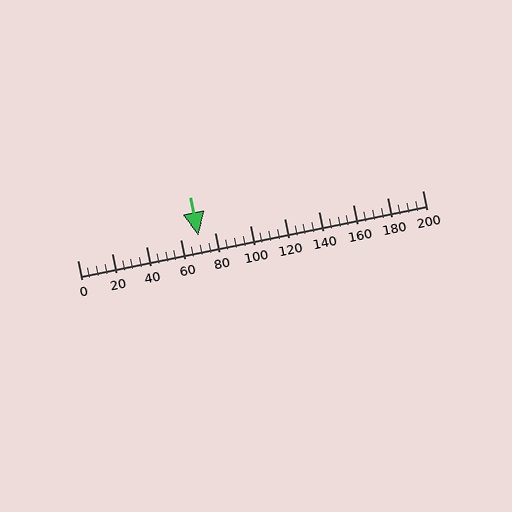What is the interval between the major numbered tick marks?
The major tick marks are spaced 20 units apart.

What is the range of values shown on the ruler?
The ruler shows values from 0 to 200.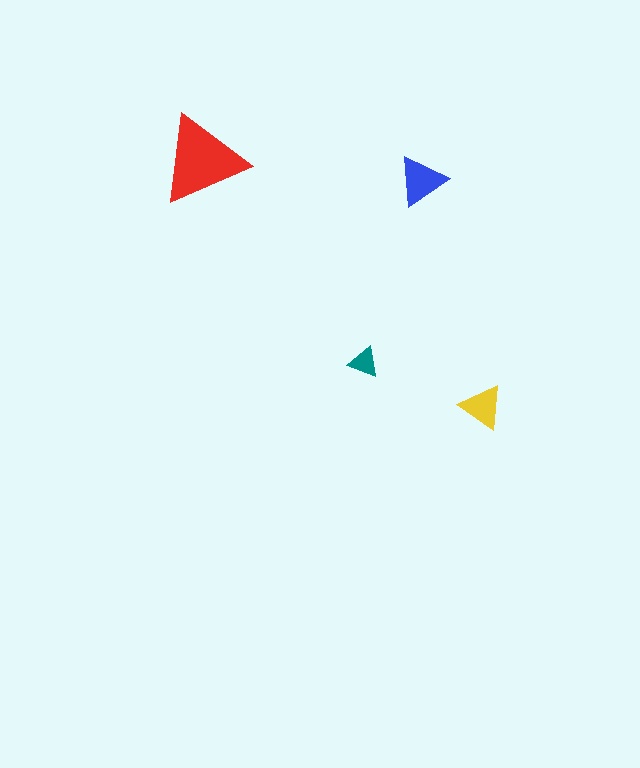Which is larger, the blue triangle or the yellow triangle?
The blue one.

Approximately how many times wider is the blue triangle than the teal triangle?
About 1.5 times wider.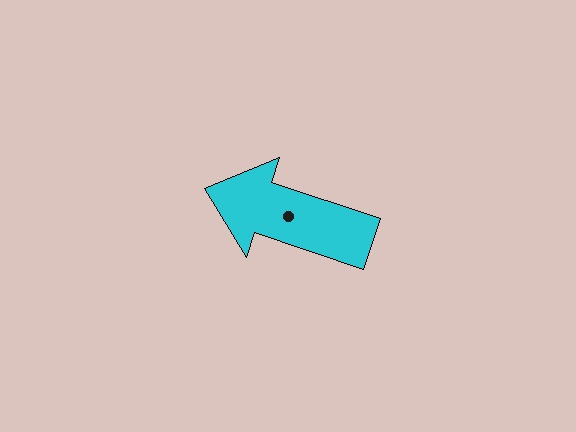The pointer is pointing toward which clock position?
Roughly 10 o'clock.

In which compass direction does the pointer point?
West.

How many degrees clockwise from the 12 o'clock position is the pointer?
Approximately 288 degrees.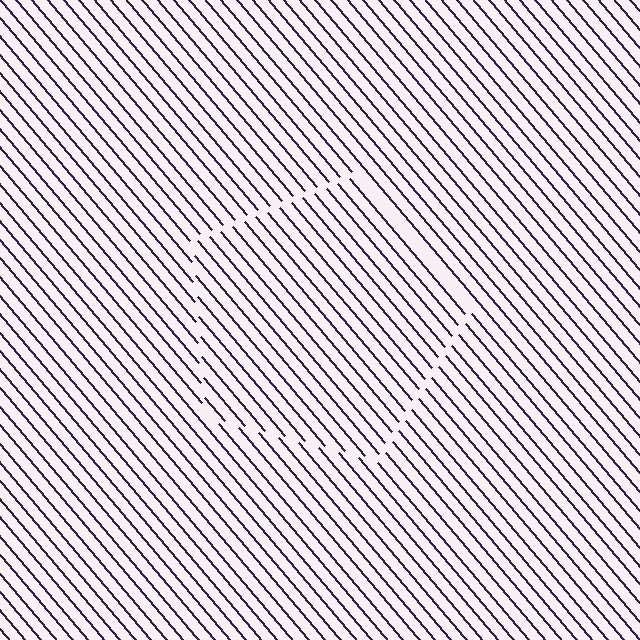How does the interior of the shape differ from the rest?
The interior of the shape contains the same grating, shifted by half a period — the contour is defined by the phase discontinuity where line-ends from the inner and outer gratings abut.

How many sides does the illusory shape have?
5 sides — the line-ends trace a pentagon.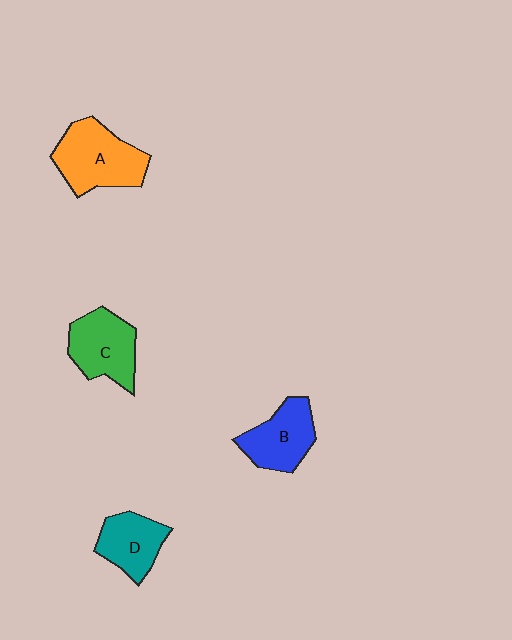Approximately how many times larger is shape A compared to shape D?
Approximately 1.5 times.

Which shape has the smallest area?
Shape D (teal).